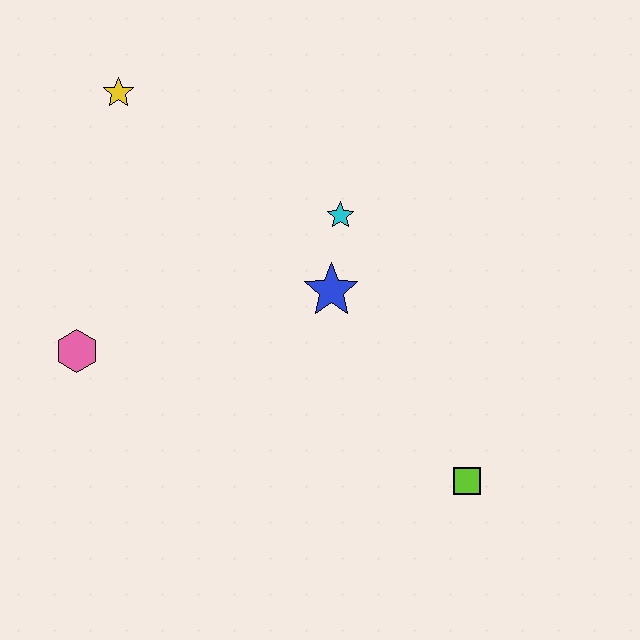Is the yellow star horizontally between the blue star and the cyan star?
No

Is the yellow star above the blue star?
Yes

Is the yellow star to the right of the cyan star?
No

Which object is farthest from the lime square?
The yellow star is farthest from the lime square.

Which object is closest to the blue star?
The cyan star is closest to the blue star.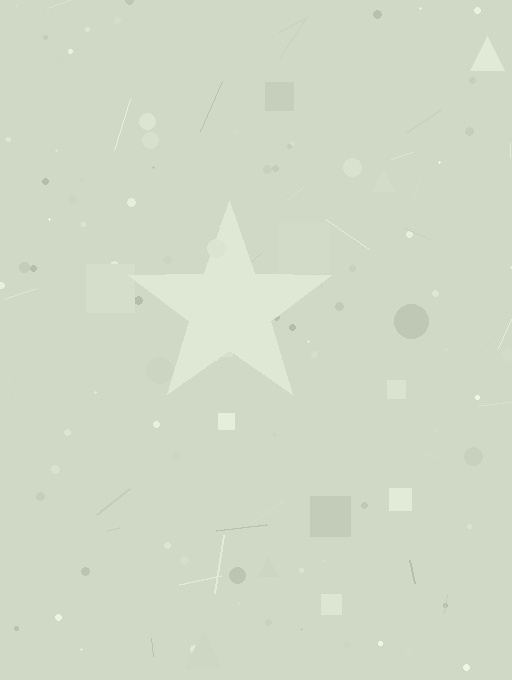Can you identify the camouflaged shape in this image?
The camouflaged shape is a star.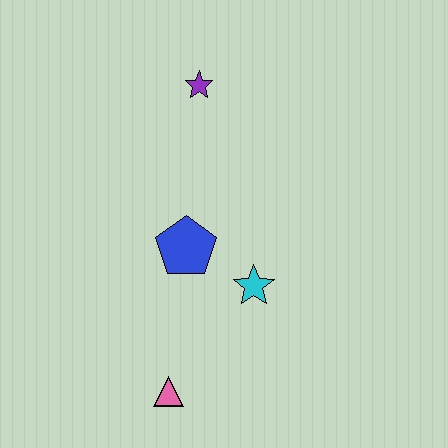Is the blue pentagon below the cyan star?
No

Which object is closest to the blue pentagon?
The cyan star is closest to the blue pentagon.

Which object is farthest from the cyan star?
The purple star is farthest from the cyan star.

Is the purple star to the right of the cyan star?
No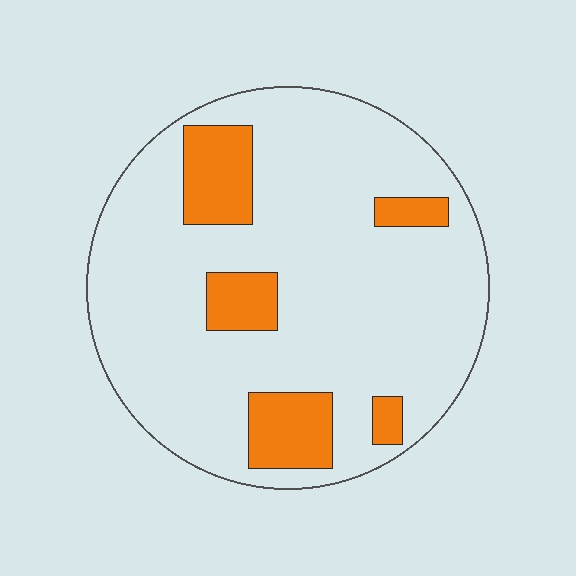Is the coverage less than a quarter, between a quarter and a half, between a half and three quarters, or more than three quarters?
Less than a quarter.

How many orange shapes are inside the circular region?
5.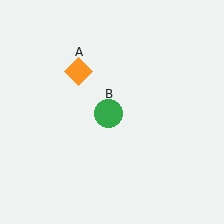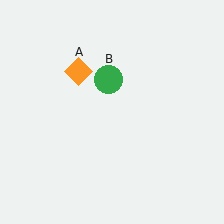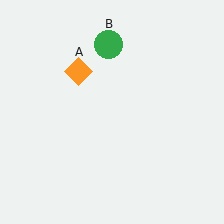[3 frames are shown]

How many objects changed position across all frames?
1 object changed position: green circle (object B).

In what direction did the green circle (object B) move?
The green circle (object B) moved up.